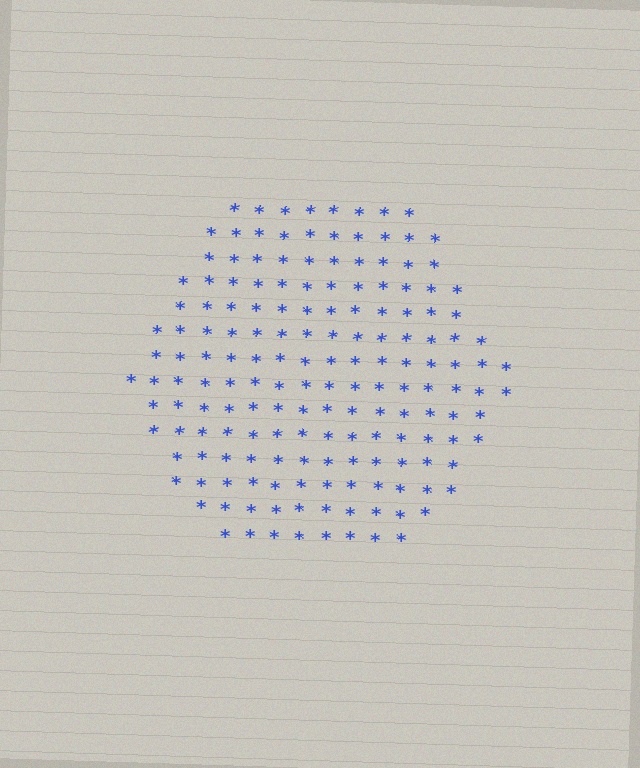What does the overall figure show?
The overall figure shows a hexagon.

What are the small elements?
The small elements are asterisks.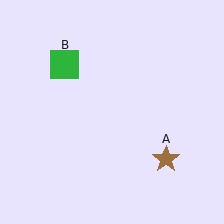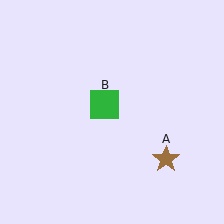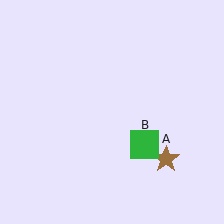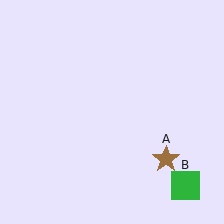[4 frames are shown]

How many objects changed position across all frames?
1 object changed position: green square (object B).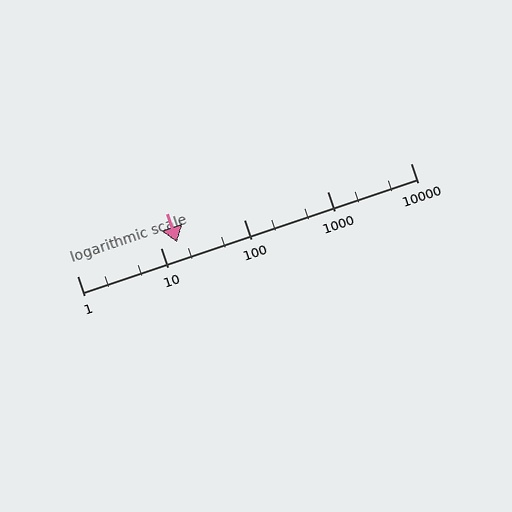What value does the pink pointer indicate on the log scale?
The pointer indicates approximately 16.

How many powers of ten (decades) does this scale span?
The scale spans 4 decades, from 1 to 10000.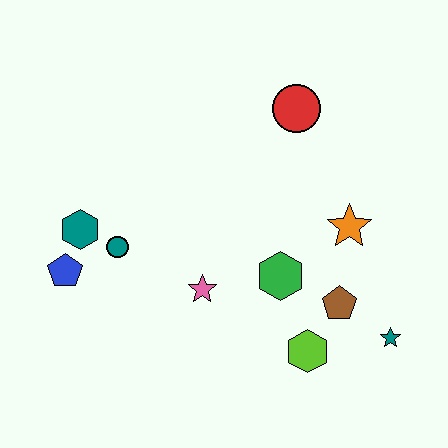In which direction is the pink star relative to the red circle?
The pink star is below the red circle.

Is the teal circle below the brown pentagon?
No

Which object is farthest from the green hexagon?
The blue pentagon is farthest from the green hexagon.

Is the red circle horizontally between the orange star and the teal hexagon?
Yes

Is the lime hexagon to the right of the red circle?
Yes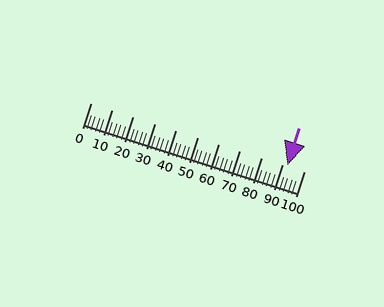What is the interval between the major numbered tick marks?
The major tick marks are spaced 10 units apart.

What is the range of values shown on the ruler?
The ruler shows values from 0 to 100.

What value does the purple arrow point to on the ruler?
The purple arrow points to approximately 92.